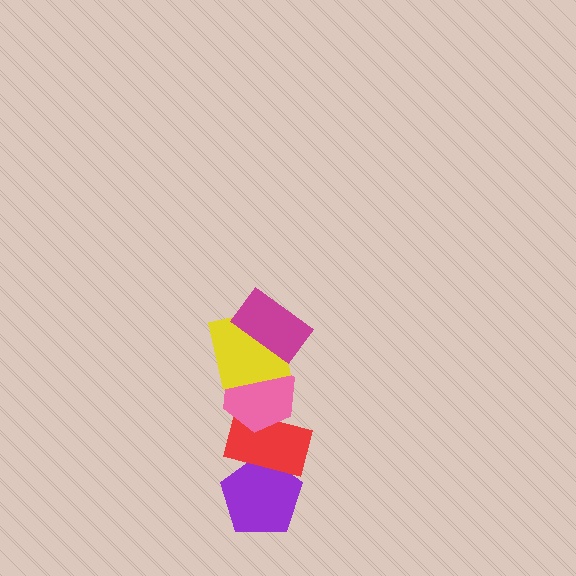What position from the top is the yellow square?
The yellow square is 2nd from the top.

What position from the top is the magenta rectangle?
The magenta rectangle is 1st from the top.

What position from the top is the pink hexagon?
The pink hexagon is 3rd from the top.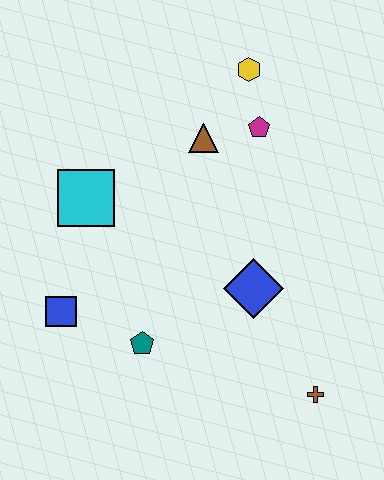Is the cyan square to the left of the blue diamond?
Yes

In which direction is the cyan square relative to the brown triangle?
The cyan square is to the left of the brown triangle.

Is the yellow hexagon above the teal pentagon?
Yes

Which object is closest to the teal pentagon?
The blue square is closest to the teal pentagon.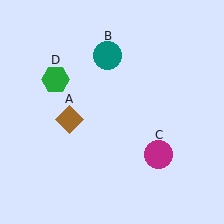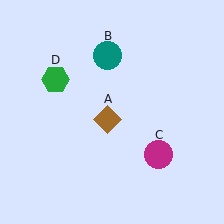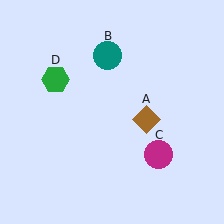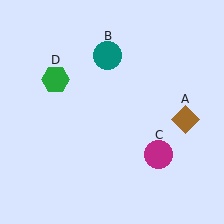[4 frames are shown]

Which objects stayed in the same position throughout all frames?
Teal circle (object B) and magenta circle (object C) and green hexagon (object D) remained stationary.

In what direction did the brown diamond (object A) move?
The brown diamond (object A) moved right.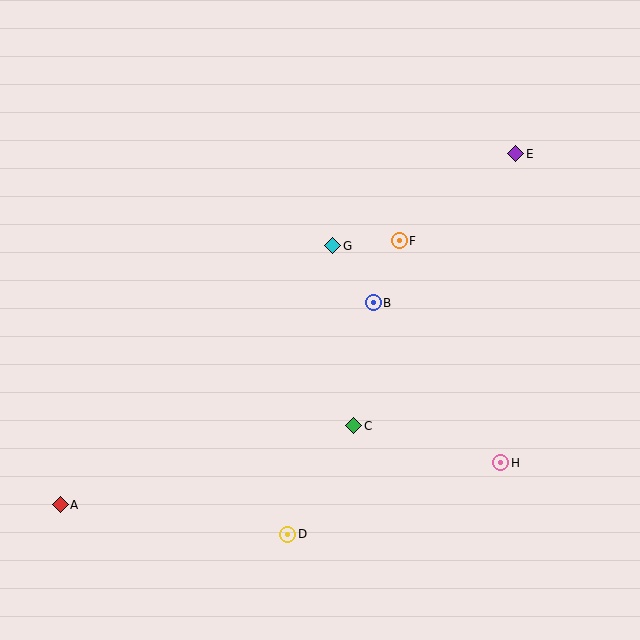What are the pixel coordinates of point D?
Point D is at (288, 534).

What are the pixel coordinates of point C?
Point C is at (354, 426).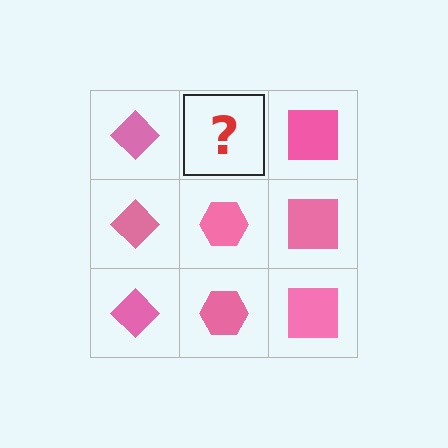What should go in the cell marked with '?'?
The missing cell should contain a pink hexagon.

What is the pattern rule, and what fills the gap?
The rule is that each column has a consistent shape. The gap should be filled with a pink hexagon.